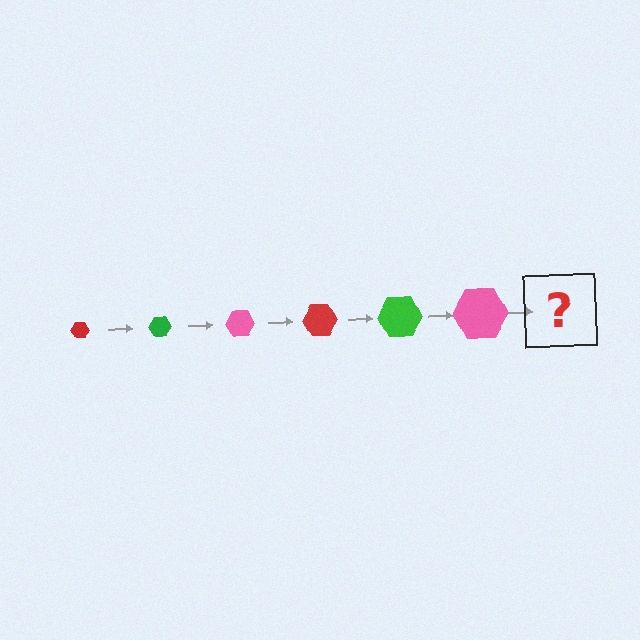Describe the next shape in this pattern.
It should be a red hexagon, larger than the previous one.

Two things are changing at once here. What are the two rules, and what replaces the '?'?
The two rules are that the hexagon grows larger each step and the color cycles through red, green, and pink. The '?' should be a red hexagon, larger than the previous one.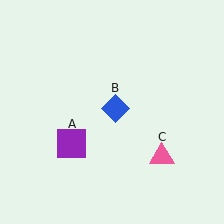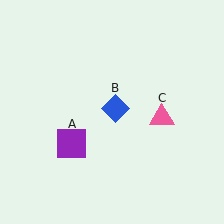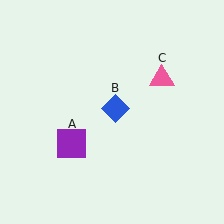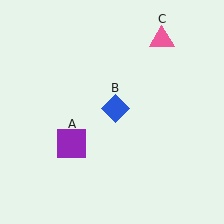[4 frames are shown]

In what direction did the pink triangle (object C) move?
The pink triangle (object C) moved up.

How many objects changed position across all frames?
1 object changed position: pink triangle (object C).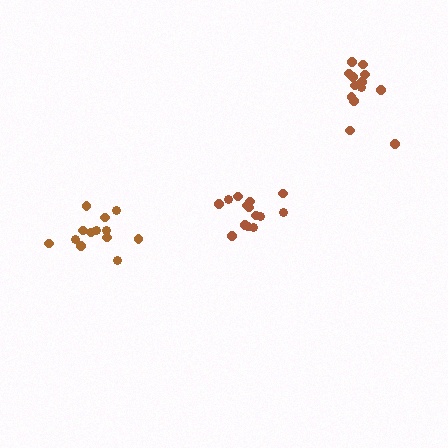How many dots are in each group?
Group 1: 14 dots, Group 2: 13 dots, Group 3: 14 dots (41 total).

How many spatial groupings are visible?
There are 3 spatial groupings.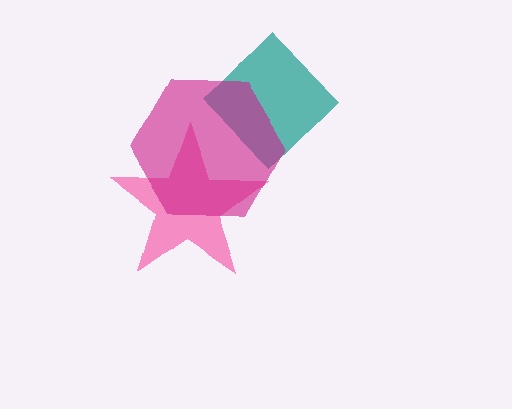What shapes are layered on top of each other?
The layered shapes are: a teal diamond, a pink star, a magenta hexagon.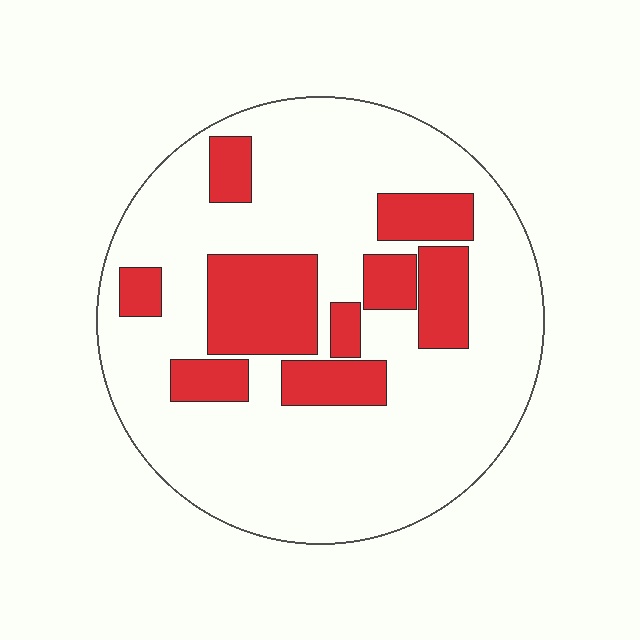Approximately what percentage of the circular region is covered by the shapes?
Approximately 25%.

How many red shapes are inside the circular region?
9.